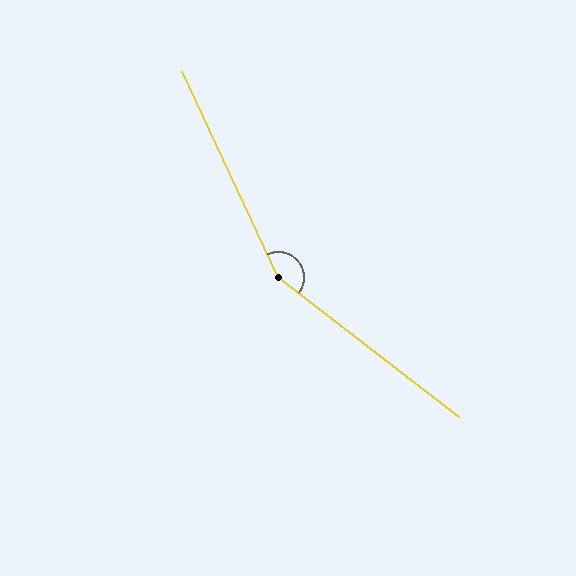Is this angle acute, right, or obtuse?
It is obtuse.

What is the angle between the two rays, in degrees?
Approximately 153 degrees.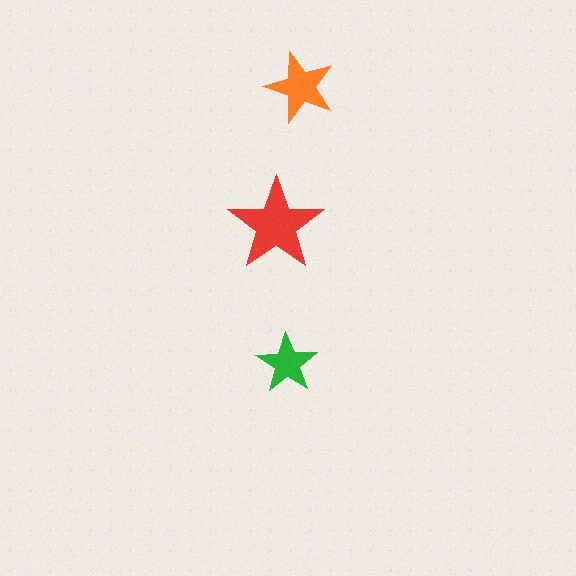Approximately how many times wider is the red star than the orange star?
About 1.5 times wider.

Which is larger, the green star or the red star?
The red one.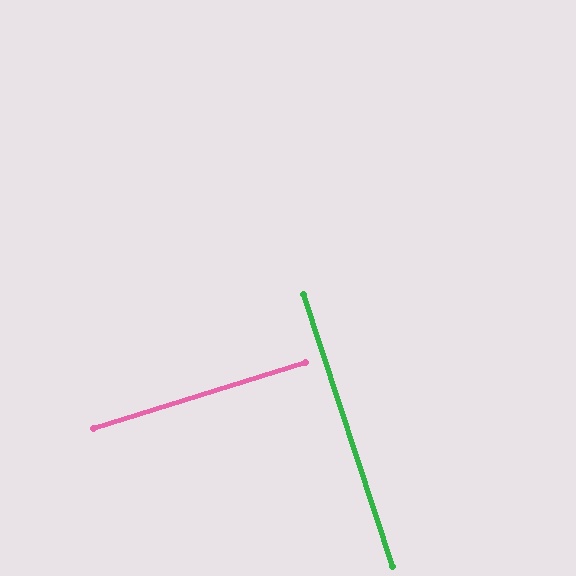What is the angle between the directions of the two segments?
Approximately 89 degrees.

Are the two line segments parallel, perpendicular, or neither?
Perpendicular — they meet at approximately 89°.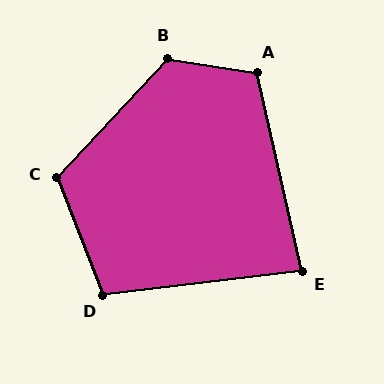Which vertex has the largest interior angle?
B, at approximately 124 degrees.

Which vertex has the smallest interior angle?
E, at approximately 84 degrees.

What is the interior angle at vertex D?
Approximately 105 degrees (obtuse).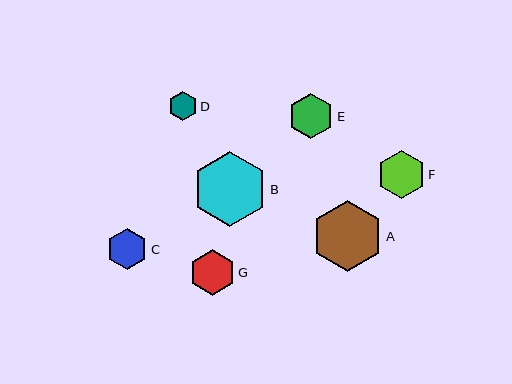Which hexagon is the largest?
Hexagon B is the largest with a size of approximately 75 pixels.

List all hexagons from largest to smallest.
From largest to smallest: B, A, F, E, G, C, D.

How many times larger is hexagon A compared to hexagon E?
Hexagon A is approximately 1.6 times the size of hexagon E.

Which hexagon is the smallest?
Hexagon D is the smallest with a size of approximately 28 pixels.